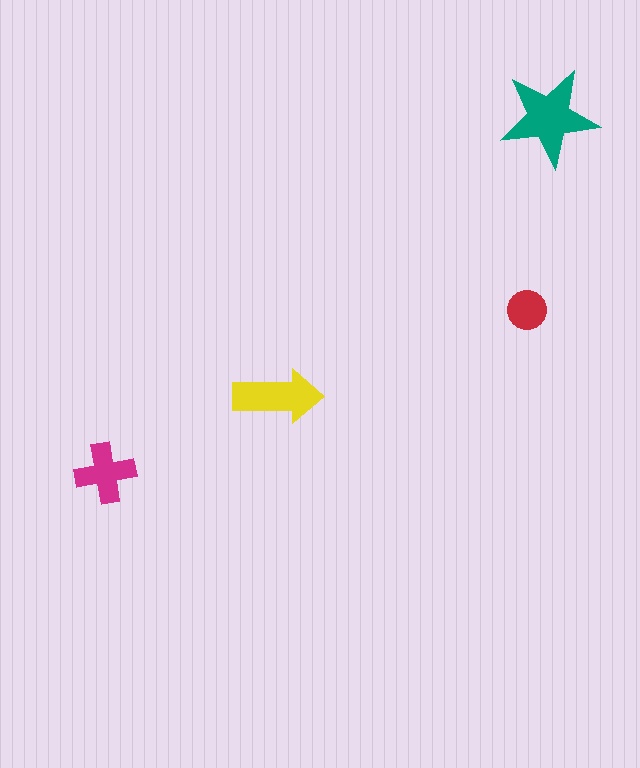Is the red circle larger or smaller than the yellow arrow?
Smaller.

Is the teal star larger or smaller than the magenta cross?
Larger.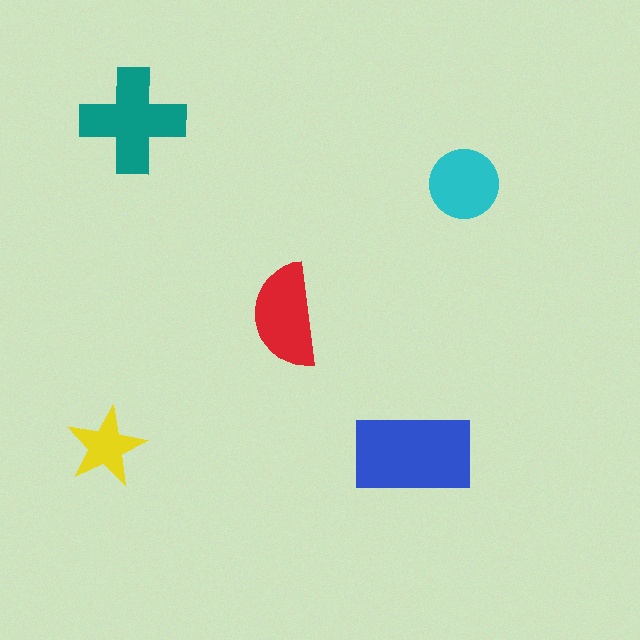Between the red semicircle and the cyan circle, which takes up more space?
The red semicircle.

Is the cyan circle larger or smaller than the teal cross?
Smaller.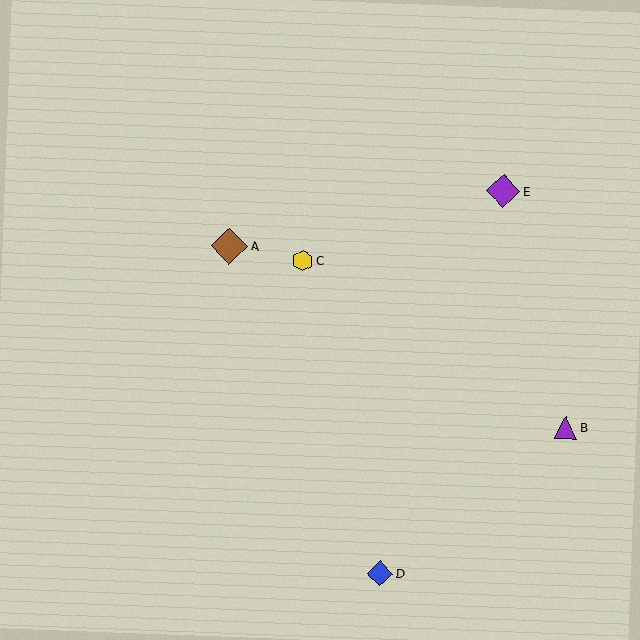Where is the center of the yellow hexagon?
The center of the yellow hexagon is at (303, 261).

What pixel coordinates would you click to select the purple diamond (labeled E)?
Click at (503, 191) to select the purple diamond E.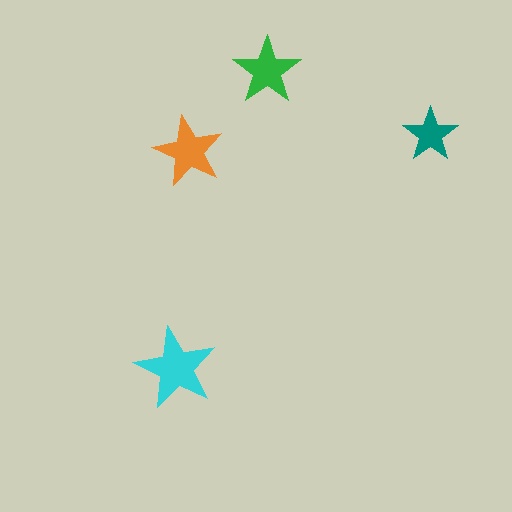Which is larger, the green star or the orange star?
The orange one.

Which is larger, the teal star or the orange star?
The orange one.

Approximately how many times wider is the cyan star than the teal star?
About 1.5 times wider.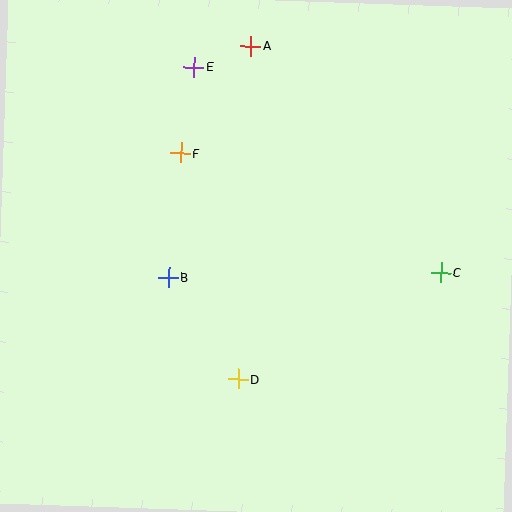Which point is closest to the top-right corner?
Point A is closest to the top-right corner.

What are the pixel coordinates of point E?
Point E is at (194, 67).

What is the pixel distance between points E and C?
The distance between E and C is 321 pixels.